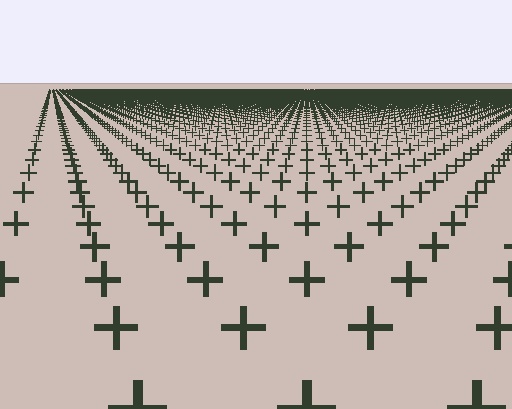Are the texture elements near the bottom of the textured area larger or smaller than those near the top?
Larger. Near the bottom, elements are closer to the viewer and appear at a bigger on-screen size.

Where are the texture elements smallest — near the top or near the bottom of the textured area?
Near the top.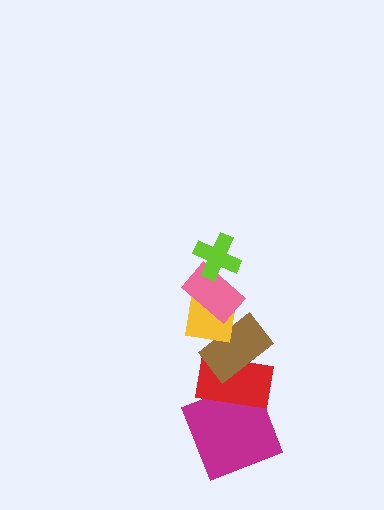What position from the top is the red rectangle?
The red rectangle is 5th from the top.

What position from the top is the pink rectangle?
The pink rectangle is 2nd from the top.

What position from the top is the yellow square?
The yellow square is 3rd from the top.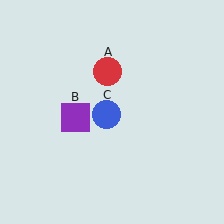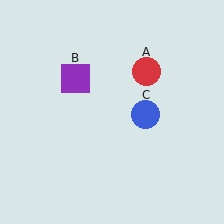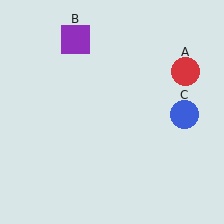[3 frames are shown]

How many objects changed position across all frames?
3 objects changed position: red circle (object A), purple square (object B), blue circle (object C).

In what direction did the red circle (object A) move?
The red circle (object A) moved right.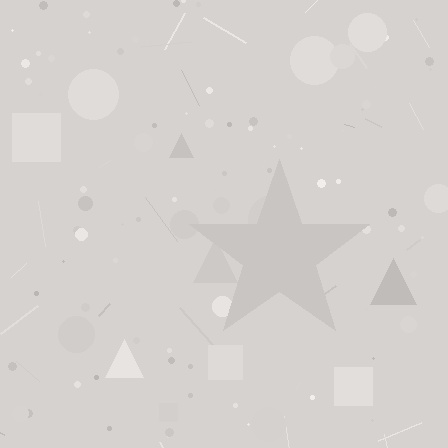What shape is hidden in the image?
A star is hidden in the image.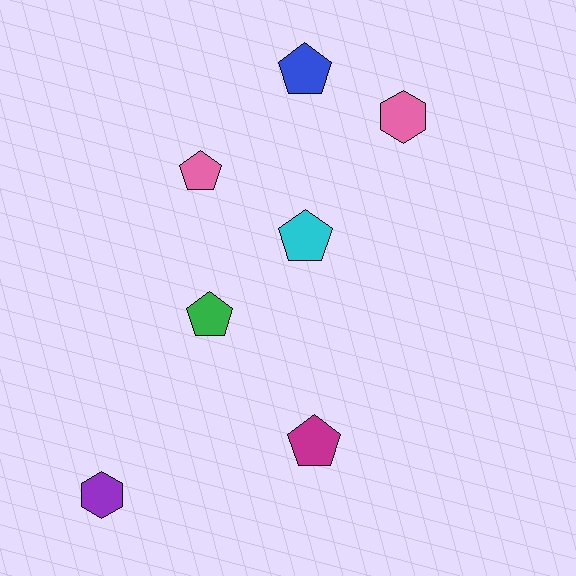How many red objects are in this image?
There are no red objects.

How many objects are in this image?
There are 7 objects.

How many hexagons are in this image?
There are 2 hexagons.